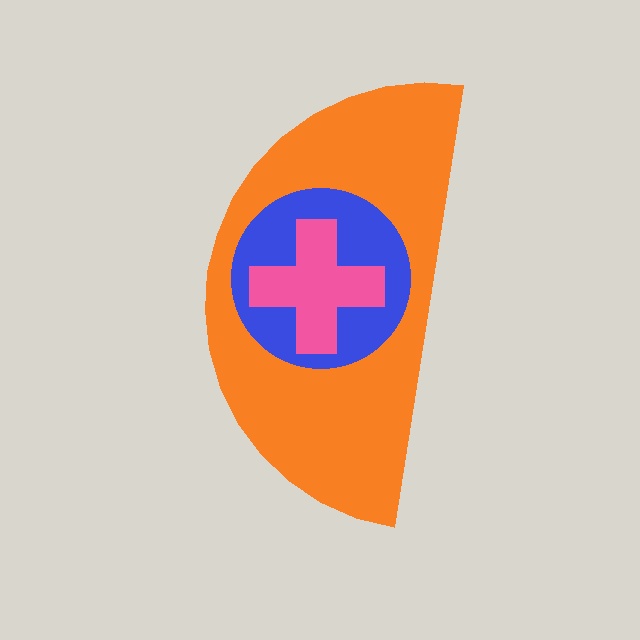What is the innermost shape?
The pink cross.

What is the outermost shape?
The orange semicircle.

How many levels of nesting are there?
3.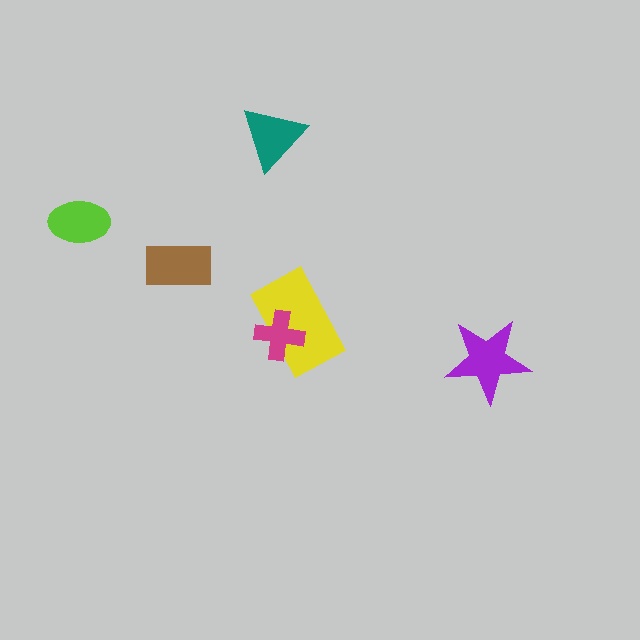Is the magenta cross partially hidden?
No, no other shape covers it.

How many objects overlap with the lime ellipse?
0 objects overlap with the lime ellipse.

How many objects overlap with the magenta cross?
1 object overlaps with the magenta cross.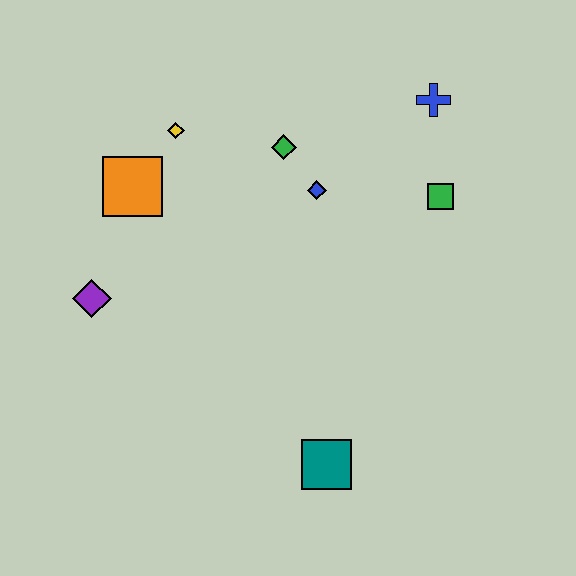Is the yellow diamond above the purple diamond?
Yes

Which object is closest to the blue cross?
The green square is closest to the blue cross.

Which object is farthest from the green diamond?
The teal square is farthest from the green diamond.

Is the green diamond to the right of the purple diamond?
Yes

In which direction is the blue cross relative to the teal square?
The blue cross is above the teal square.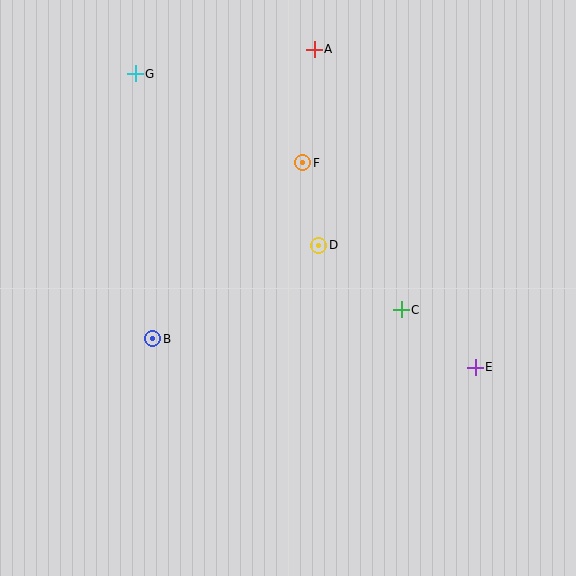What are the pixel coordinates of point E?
Point E is at (475, 367).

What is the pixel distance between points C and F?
The distance between C and F is 177 pixels.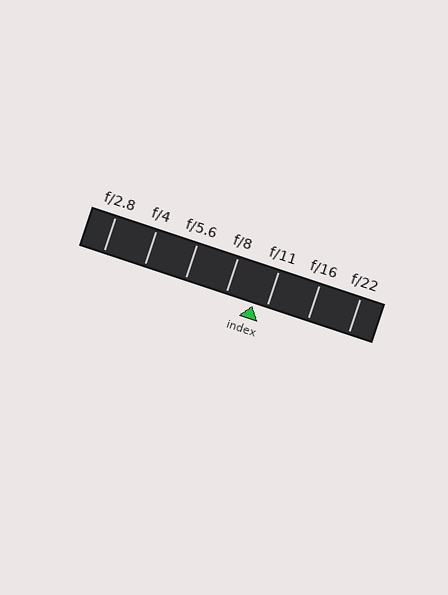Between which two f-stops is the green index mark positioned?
The index mark is between f/8 and f/11.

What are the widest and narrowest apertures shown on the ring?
The widest aperture shown is f/2.8 and the narrowest is f/22.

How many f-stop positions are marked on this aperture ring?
There are 7 f-stop positions marked.